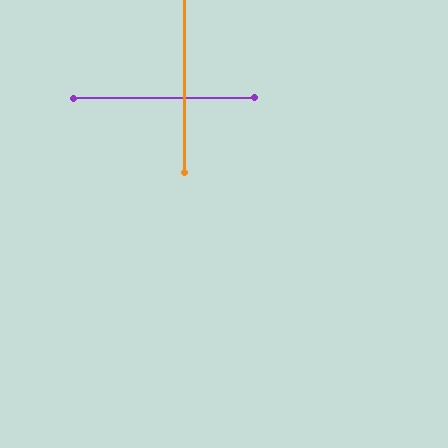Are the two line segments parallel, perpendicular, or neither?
Perpendicular — they meet at approximately 90°.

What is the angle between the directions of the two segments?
Approximately 90 degrees.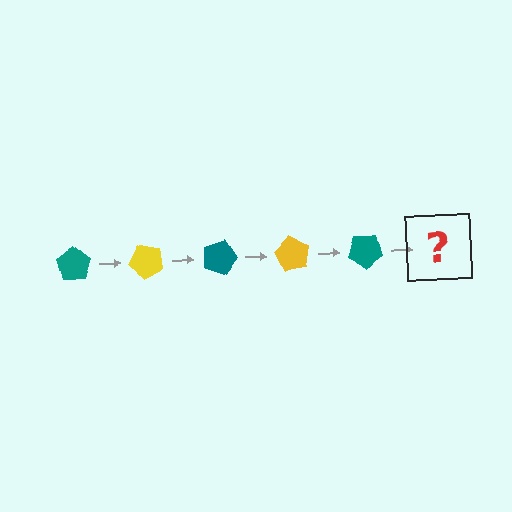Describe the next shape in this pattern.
It should be a yellow pentagon, rotated 225 degrees from the start.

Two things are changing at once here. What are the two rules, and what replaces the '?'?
The two rules are that it rotates 45 degrees each step and the color cycles through teal and yellow. The '?' should be a yellow pentagon, rotated 225 degrees from the start.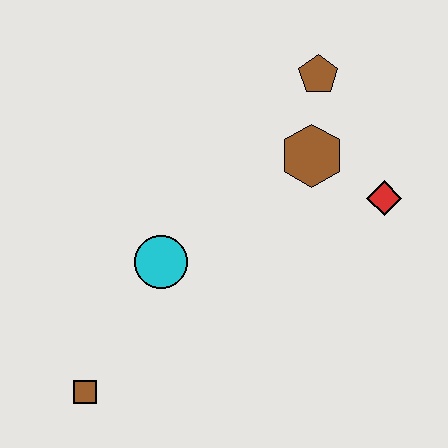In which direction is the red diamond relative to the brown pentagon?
The red diamond is below the brown pentagon.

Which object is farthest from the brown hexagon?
The brown square is farthest from the brown hexagon.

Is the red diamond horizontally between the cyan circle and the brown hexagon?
No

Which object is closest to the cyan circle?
The brown square is closest to the cyan circle.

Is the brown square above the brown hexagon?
No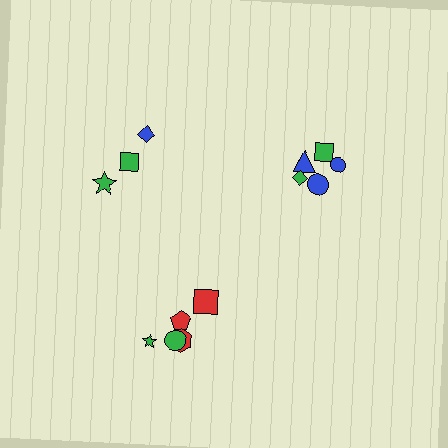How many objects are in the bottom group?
There are 5 objects.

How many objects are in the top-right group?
There are 5 objects.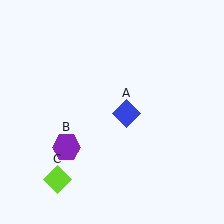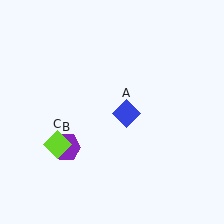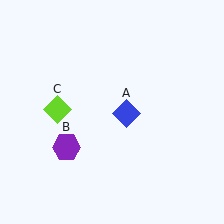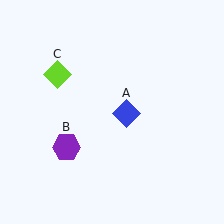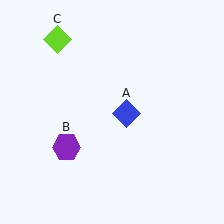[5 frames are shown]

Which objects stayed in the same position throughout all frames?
Blue diamond (object A) and purple hexagon (object B) remained stationary.